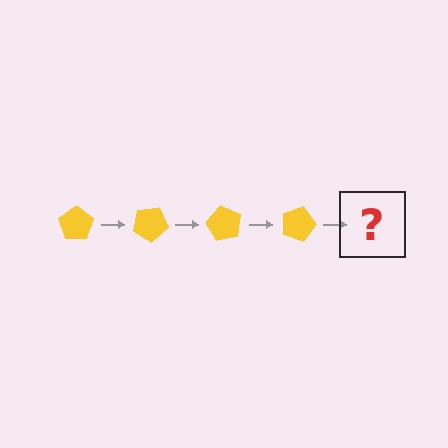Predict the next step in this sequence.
The next step is a yellow pentagon rotated 120 degrees.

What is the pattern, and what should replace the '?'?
The pattern is that the pentagon rotates 30 degrees each step. The '?' should be a yellow pentagon rotated 120 degrees.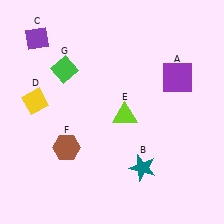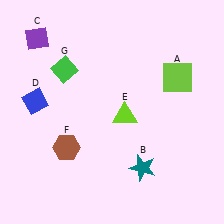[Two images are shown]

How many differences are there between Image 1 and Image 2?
There are 2 differences between the two images.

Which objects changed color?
A changed from purple to lime. D changed from yellow to blue.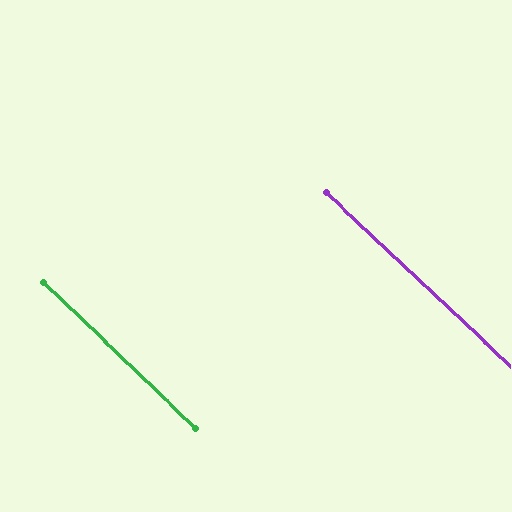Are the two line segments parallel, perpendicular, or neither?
Parallel — their directions differ by only 0.4°.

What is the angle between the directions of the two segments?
Approximately 0 degrees.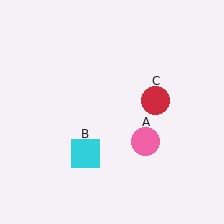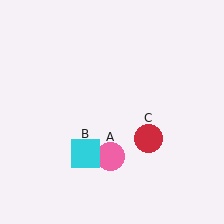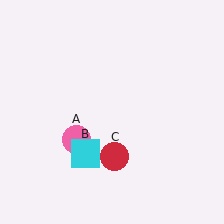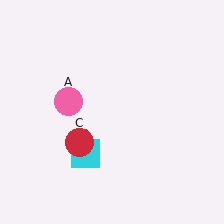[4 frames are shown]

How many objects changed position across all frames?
2 objects changed position: pink circle (object A), red circle (object C).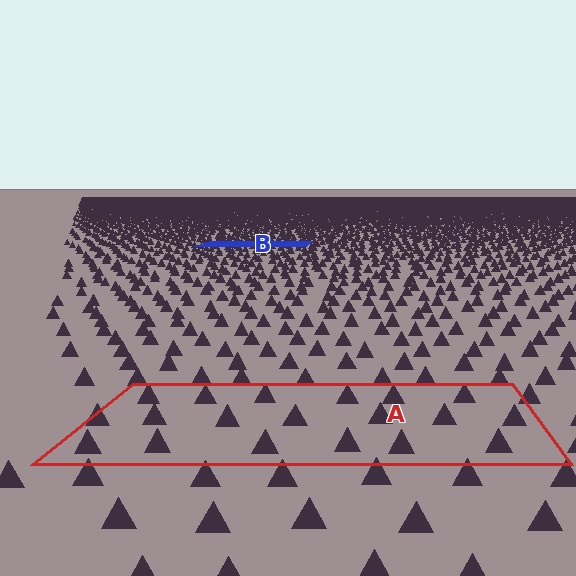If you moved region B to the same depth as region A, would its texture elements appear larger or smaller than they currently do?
They would appear larger. At a closer depth, the same texture elements are projected at a bigger on-screen size.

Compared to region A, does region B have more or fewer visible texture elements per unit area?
Region B has more texture elements per unit area — they are packed more densely because it is farther away.